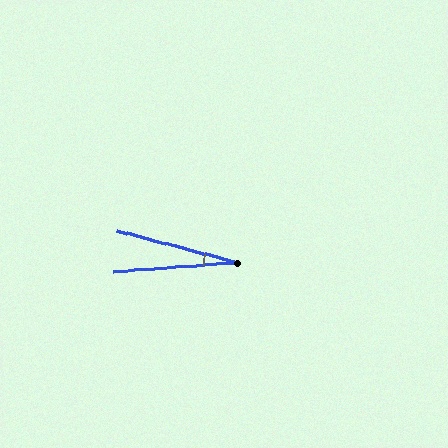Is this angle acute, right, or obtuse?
It is acute.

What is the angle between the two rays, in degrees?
Approximately 19 degrees.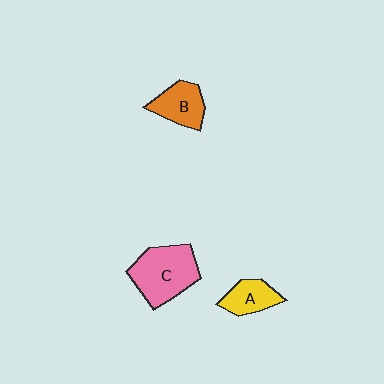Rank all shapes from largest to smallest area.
From largest to smallest: C (pink), B (orange), A (yellow).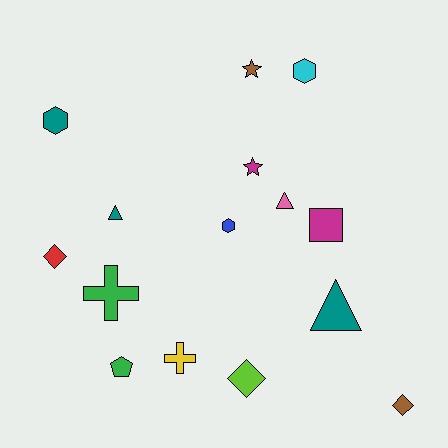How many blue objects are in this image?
There is 1 blue object.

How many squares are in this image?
There is 1 square.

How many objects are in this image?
There are 15 objects.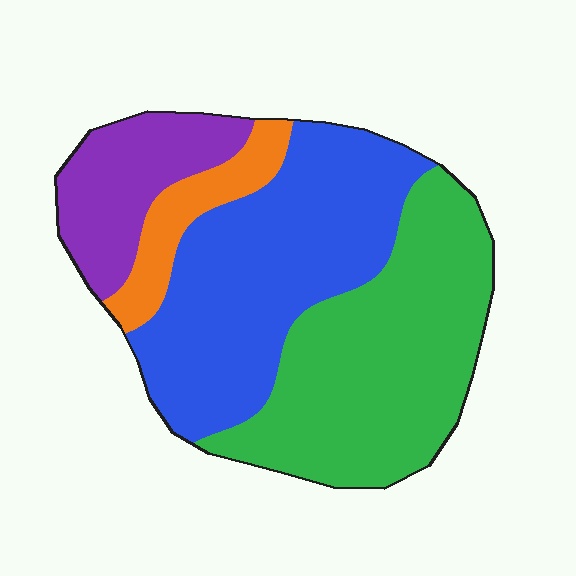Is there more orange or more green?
Green.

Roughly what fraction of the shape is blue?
Blue covers 38% of the shape.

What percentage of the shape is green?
Green takes up about three eighths (3/8) of the shape.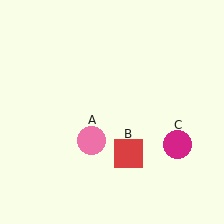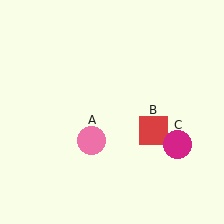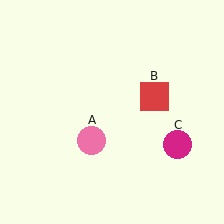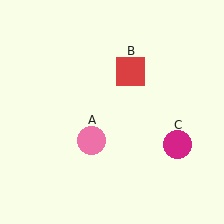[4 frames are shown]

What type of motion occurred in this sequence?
The red square (object B) rotated counterclockwise around the center of the scene.